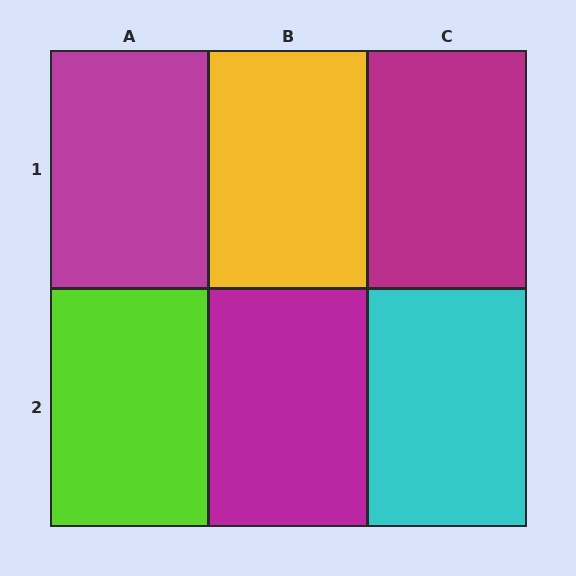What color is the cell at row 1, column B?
Yellow.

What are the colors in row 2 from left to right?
Lime, magenta, cyan.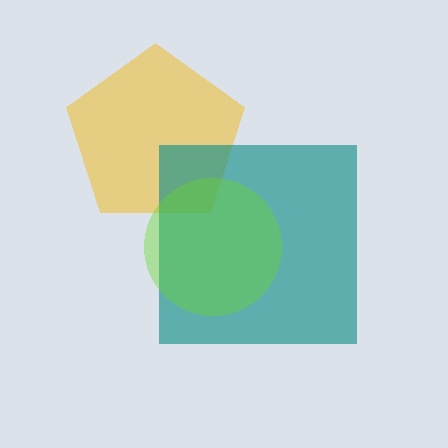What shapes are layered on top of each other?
The layered shapes are: a yellow pentagon, a teal square, a lime circle.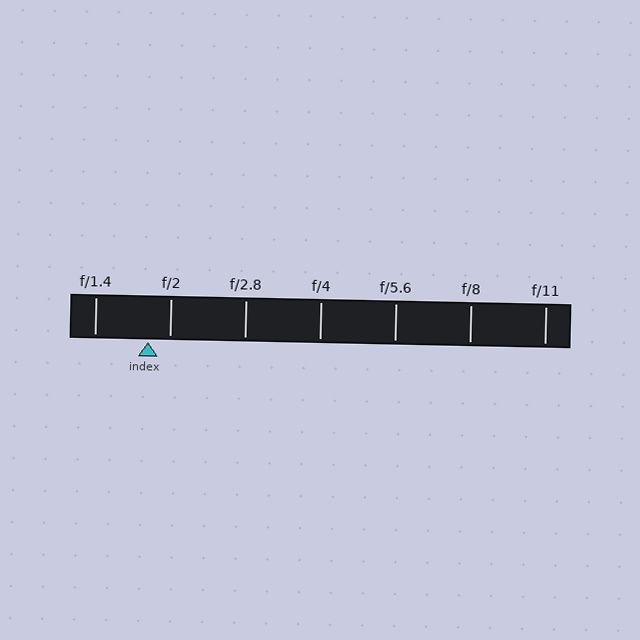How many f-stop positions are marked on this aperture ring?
There are 7 f-stop positions marked.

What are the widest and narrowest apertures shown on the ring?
The widest aperture shown is f/1.4 and the narrowest is f/11.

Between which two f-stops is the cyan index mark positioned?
The index mark is between f/1.4 and f/2.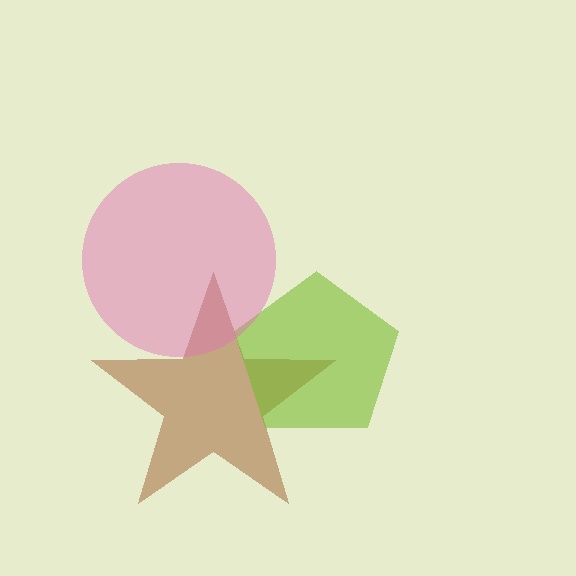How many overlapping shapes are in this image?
There are 3 overlapping shapes in the image.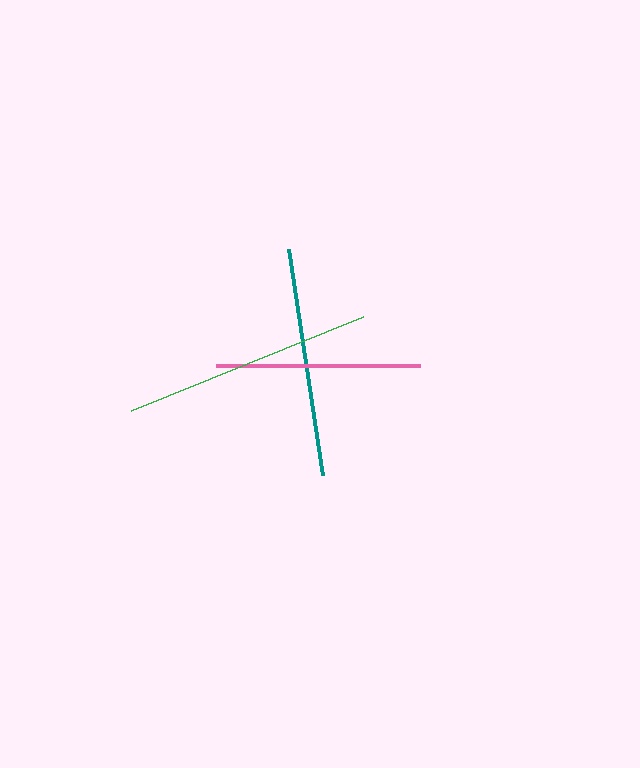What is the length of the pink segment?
The pink segment is approximately 204 pixels long.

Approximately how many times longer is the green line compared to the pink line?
The green line is approximately 1.2 times the length of the pink line.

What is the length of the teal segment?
The teal segment is approximately 228 pixels long.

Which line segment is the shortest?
The pink line is the shortest at approximately 204 pixels.